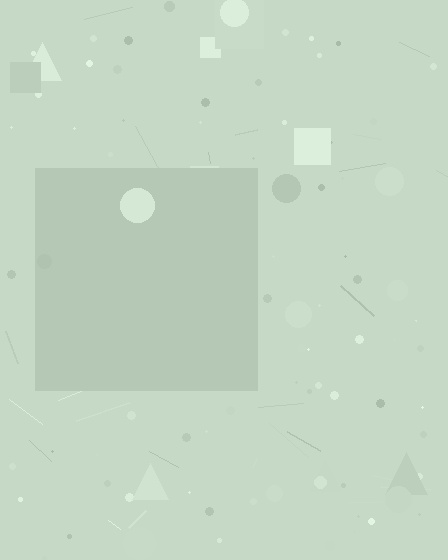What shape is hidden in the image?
A square is hidden in the image.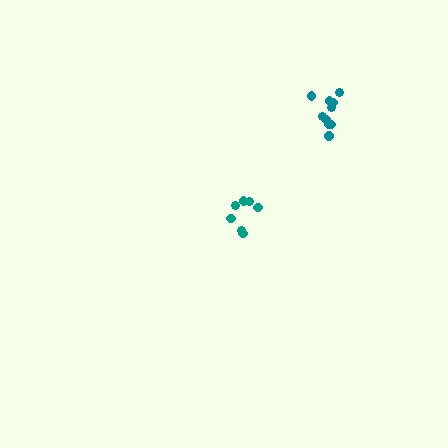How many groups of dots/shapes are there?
There are 2 groups.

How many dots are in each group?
Group 1: 7 dots, Group 2: 10 dots (17 total).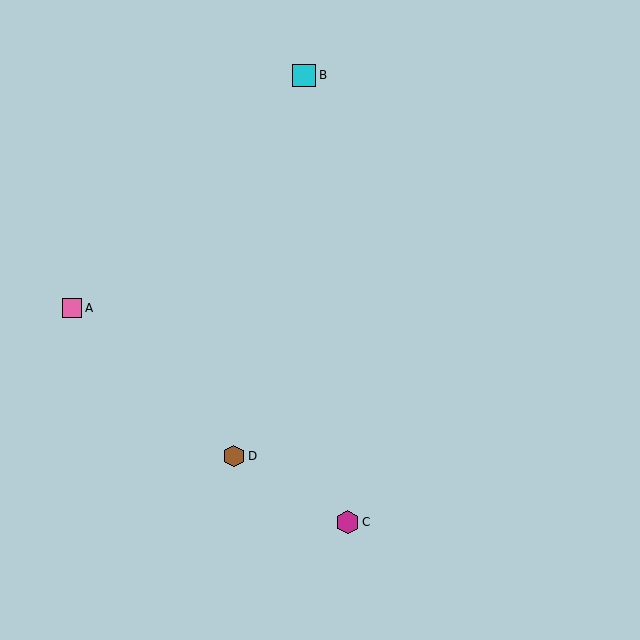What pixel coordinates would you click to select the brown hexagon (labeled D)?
Click at (234, 456) to select the brown hexagon D.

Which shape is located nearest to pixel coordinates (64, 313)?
The pink square (labeled A) at (72, 308) is nearest to that location.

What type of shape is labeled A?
Shape A is a pink square.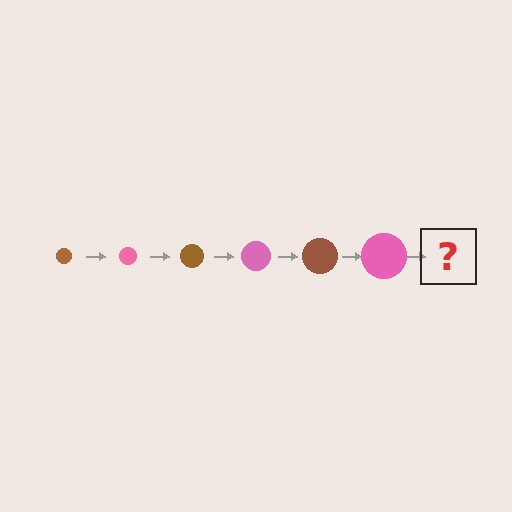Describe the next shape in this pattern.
It should be a brown circle, larger than the previous one.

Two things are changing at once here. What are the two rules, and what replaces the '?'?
The two rules are that the circle grows larger each step and the color cycles through brown and pink. The '?' should be a brown circle, larger than the previous one.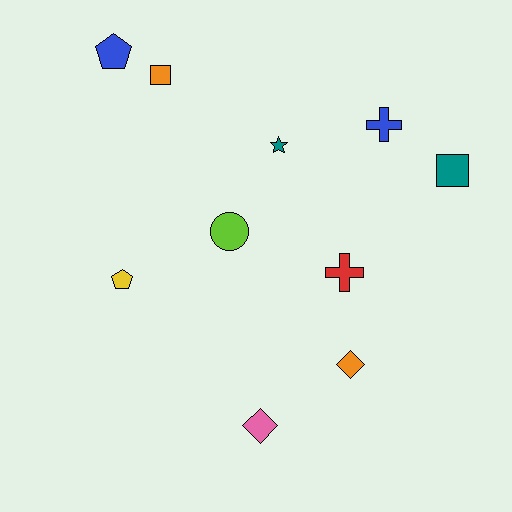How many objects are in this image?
There are 10 objects.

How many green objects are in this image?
There are no green objects.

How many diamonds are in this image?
There are 2 diamonds.